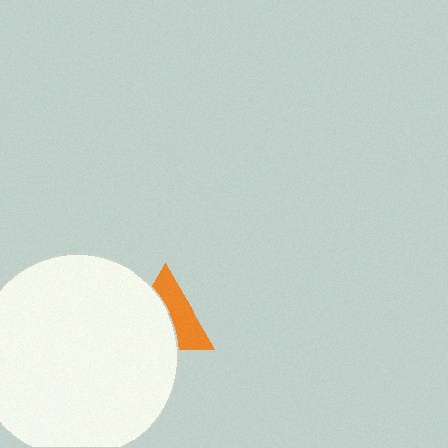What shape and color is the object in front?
The object in front is a white circle.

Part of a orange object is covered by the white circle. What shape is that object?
It is a triangle.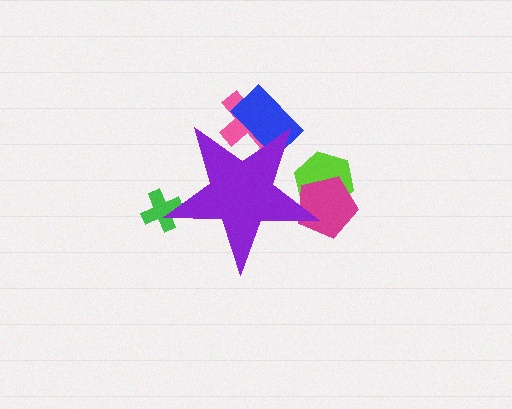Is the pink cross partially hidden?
Yes, the pink cross is partially hidden behind the purple star.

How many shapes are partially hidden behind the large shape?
5 shapes are partially hidden.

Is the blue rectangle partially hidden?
Yes, the blue rectangle is partially hidden behind the purple star.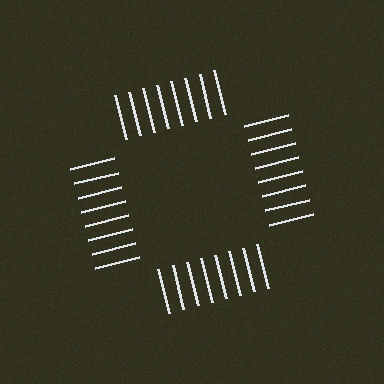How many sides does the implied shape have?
4 sides — the line-ends trace a square.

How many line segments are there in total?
32 — 8 along each of the 4 edges.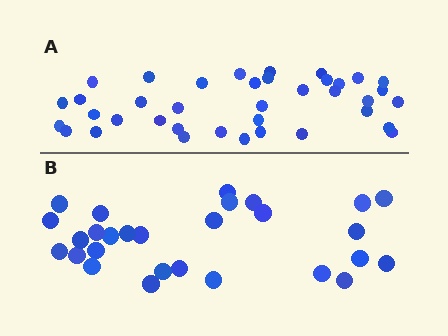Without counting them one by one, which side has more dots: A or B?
Region A (the top region) has more dots.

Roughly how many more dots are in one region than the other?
Region A has roughly 10 or so more dots than region B.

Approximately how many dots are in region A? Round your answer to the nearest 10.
About 40 dots. (The exact count is 38, which rounds to 40.)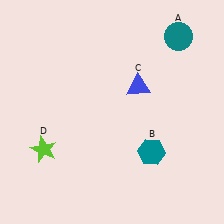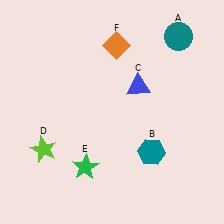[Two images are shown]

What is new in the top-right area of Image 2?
An orange diamond (F) was added in the top-right area of Image 2.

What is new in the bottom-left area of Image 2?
A green star (E) was added in the bottom-left area of Image 2.